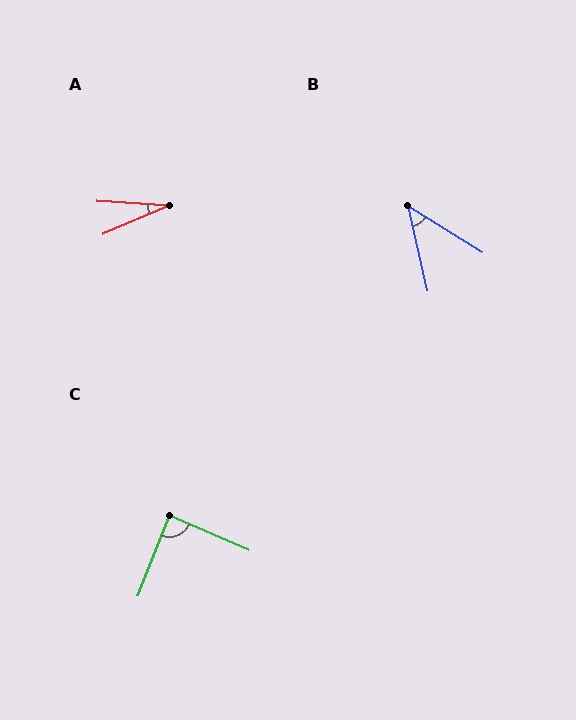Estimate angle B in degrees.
Approximately 45 degrees.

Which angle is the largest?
C, at approximately 88 degrees.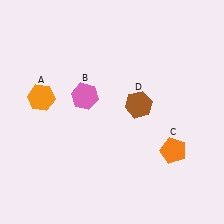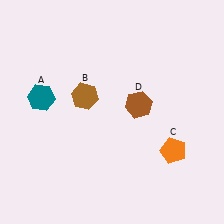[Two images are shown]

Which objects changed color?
A changed from orange to teal. B changed from pink to brown.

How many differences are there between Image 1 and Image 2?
There are 2 differences between the two images.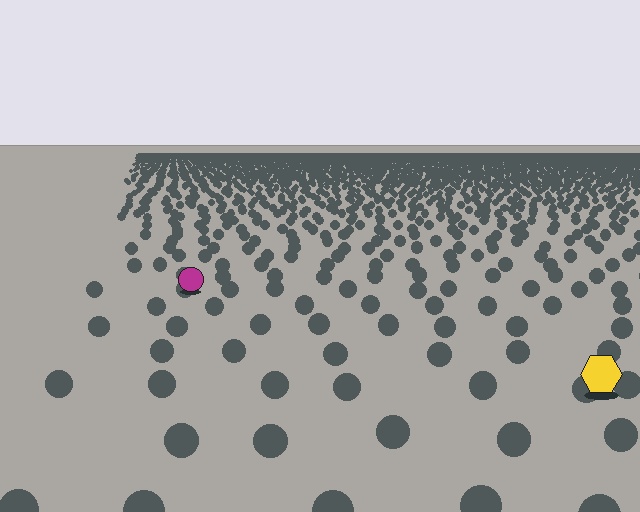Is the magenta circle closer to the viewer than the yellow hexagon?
No. The yellow hexagon is closer — you can tell from the texture gradient: the ground texture is coarser near it.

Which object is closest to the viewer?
The yellow hexagon is closest. The texture marks near it are larger and more spread out.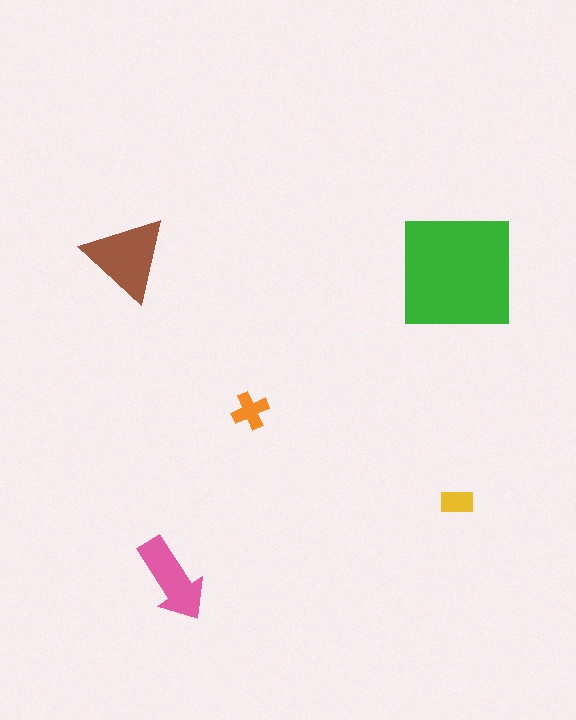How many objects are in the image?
There are 5 objects in the image.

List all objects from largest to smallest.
The green square, the brown triangle, the pink arrow, the orange cross, the yellow rectangle.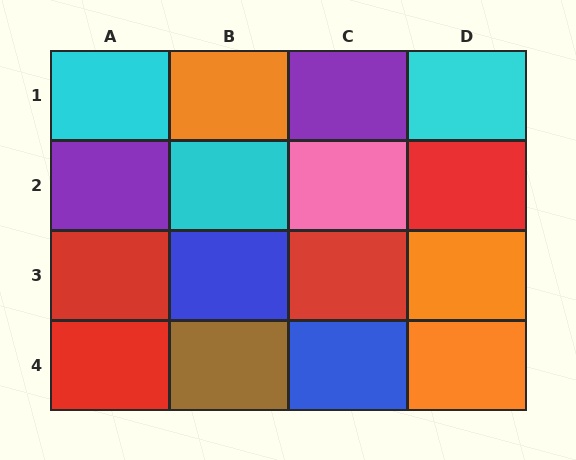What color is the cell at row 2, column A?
Purple.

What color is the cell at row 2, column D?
Red.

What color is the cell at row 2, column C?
Pink.